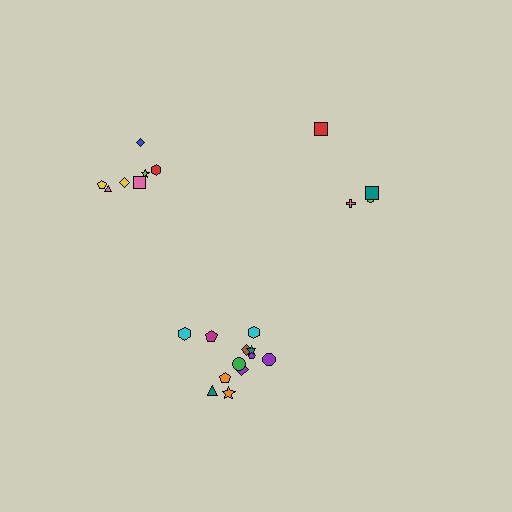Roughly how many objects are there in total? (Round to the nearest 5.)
Roughly 25 objects in total.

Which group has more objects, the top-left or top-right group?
The top-left group.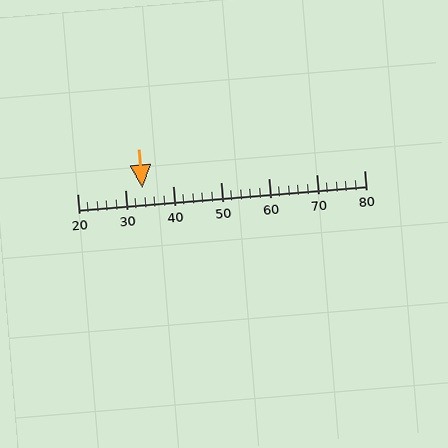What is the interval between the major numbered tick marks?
The major tick marks are spaced 10 units apart.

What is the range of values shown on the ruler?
The ruler shows values from 20 to 80.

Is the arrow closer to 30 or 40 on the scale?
The arrow is closer to 30.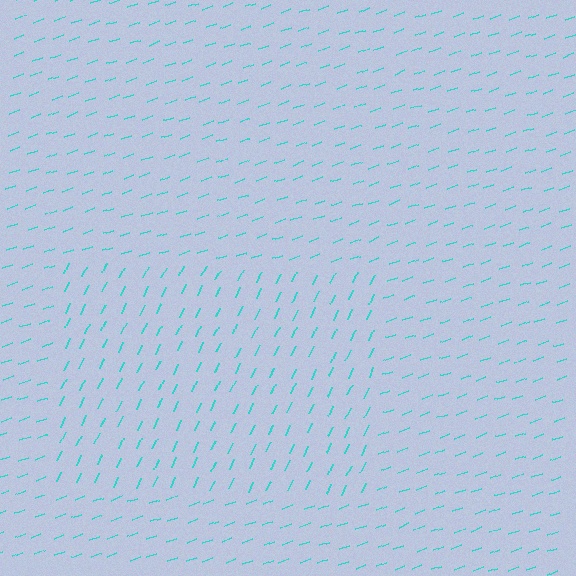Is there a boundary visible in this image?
Yes, there is a texture boundary formed by a change in line orientation.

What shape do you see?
I see a rectangle.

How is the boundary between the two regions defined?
The boundary is defined purely by a change in line orientation (approximately 45 degrees difference). All lines are the same color and thickness.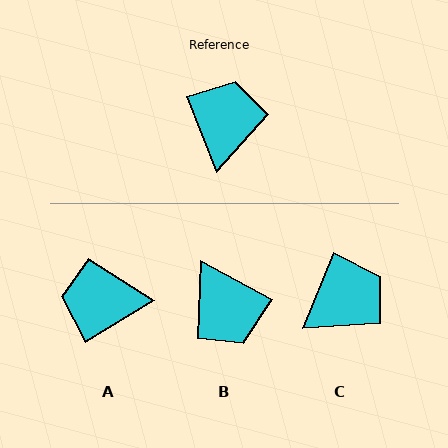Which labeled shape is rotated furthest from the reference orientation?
B, about 140 degrees away.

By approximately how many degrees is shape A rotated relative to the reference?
Approximately 100 degrees counter-clockwise.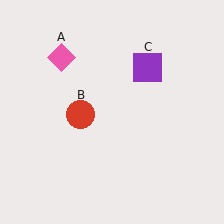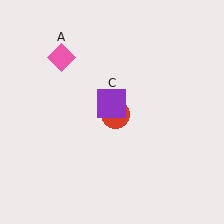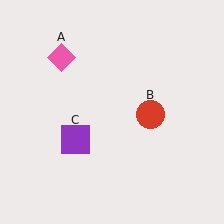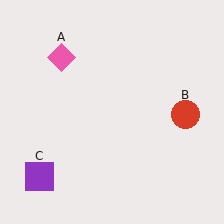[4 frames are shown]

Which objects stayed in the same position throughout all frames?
Pink diamond (object A) remained stationary.